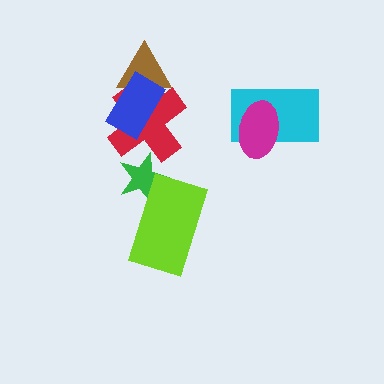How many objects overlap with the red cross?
3 objects overlap with the red cross.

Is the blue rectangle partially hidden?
No, no other shape covers it.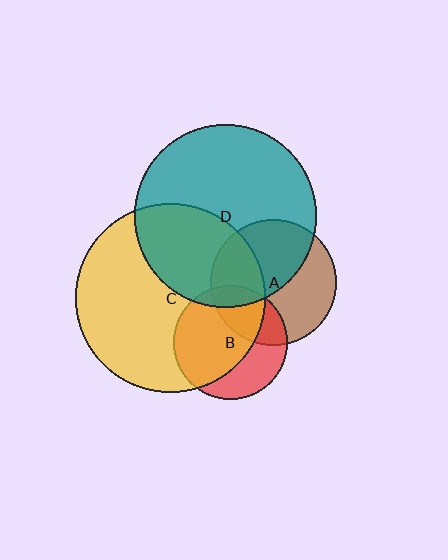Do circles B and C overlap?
Yes.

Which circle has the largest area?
Circle C (yellow).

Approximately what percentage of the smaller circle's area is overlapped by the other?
Approximately 65%.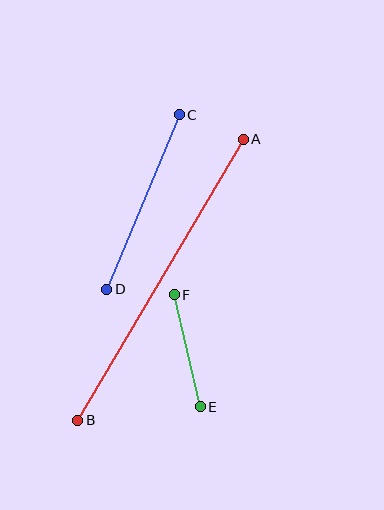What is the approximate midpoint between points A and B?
The midpoint is at approximately (160, 280) pixels.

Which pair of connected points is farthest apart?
Points A and B are farthest apart.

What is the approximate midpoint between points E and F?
The midpoint is at approximately (187, 351) pixels.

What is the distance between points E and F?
The distance is approximately 115 pixels.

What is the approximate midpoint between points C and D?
The midpoint is at approximately (143, 202) pixels.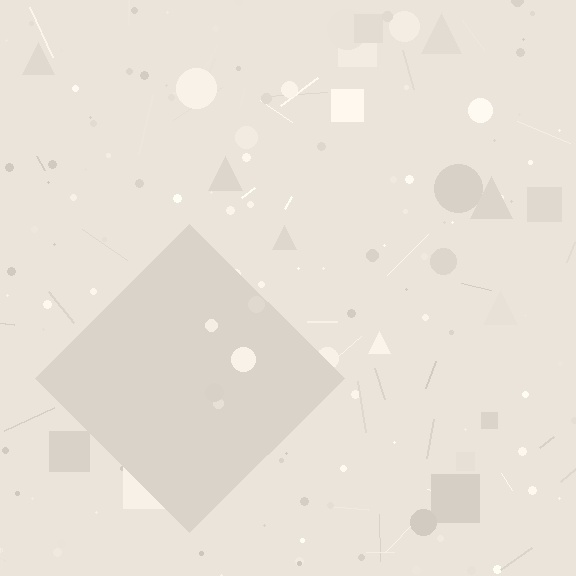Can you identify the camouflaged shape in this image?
The camouflaged shape is a diamond.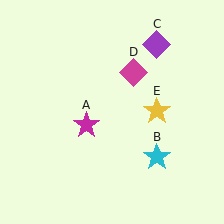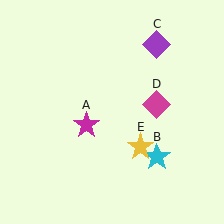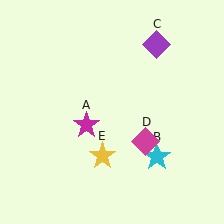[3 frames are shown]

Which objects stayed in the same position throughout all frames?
Magenta star (object A) and cyan star (object B) and purple diamond (object C) remained stationary.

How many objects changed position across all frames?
2 objects changed position: magenta diamond (object D), yellow star (object E).